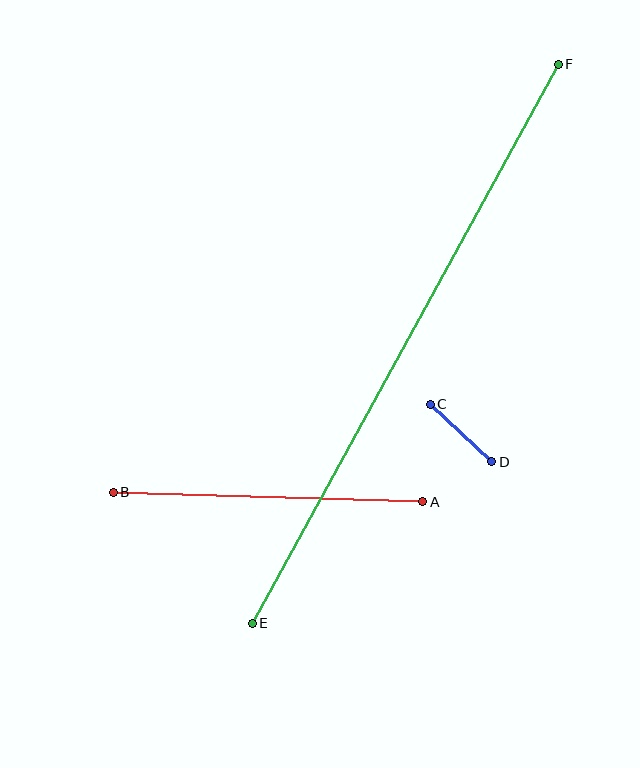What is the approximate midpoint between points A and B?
The midpoint is at approximately (268, 497) pixels.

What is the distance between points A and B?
The distance is approximately 310 pixels.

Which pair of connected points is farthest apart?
Points E and F are farthest apart.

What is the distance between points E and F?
The distance is approximately 638 pixels.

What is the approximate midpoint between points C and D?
The midpoint is at approximately (461, 433) pixels.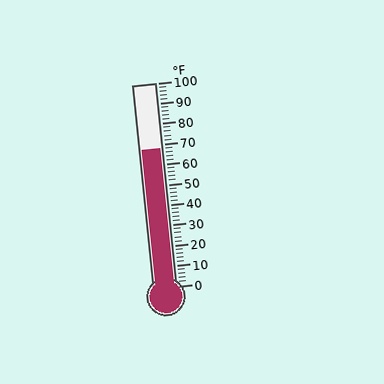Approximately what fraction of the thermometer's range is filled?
The thermometer is filled to approximately 70% of its range.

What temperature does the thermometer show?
The thermometer shows approximately 68°F.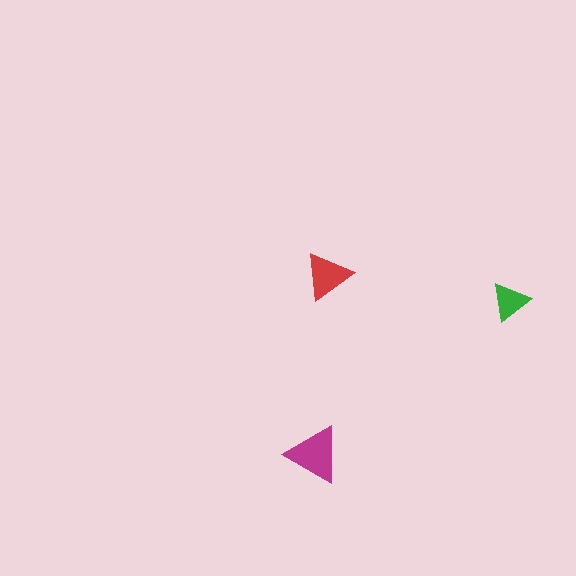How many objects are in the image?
There are 3 objects in the image.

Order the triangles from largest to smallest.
the magenta one, the red one, the green one.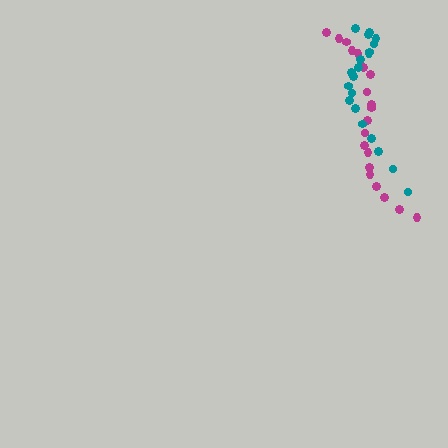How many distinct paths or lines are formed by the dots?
There are 2 distinct paths.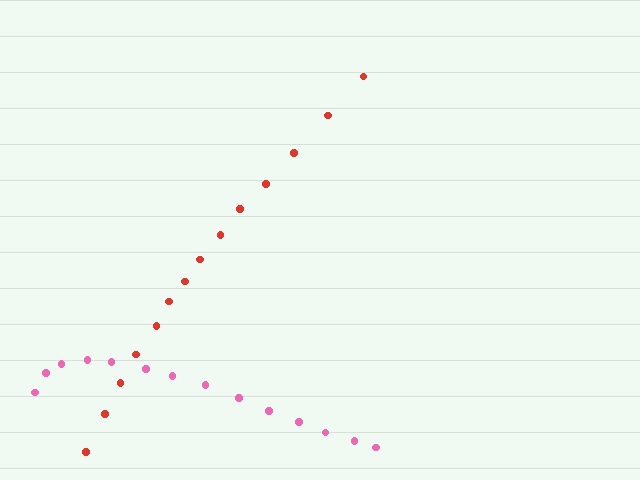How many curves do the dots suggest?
There are 2 distinct paths.